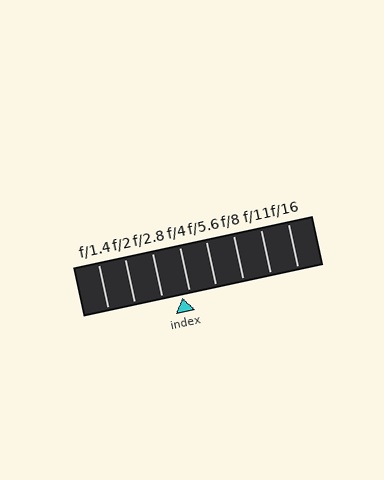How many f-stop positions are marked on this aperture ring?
There are 8 f-stop positions marked.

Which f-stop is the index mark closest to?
The index mark is closest to f/4.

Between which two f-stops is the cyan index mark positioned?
The index mark is between f/2.8 and f/4.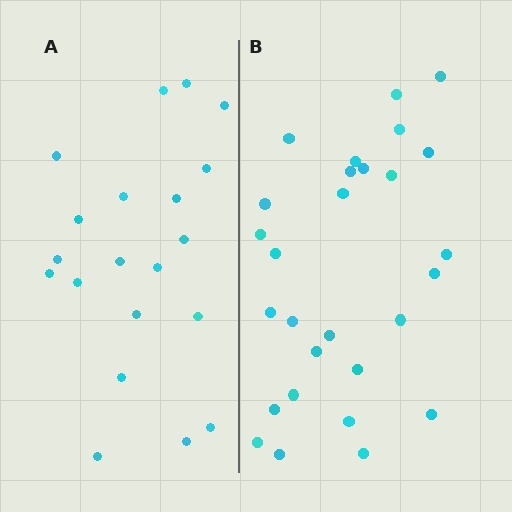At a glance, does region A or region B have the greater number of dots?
Region B (the right region) has more dots.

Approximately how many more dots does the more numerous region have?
Region B has roughly 8 or so more dots than region A.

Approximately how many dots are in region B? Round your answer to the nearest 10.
About 30 dots. (The exact count is 28, which rounds to 30.)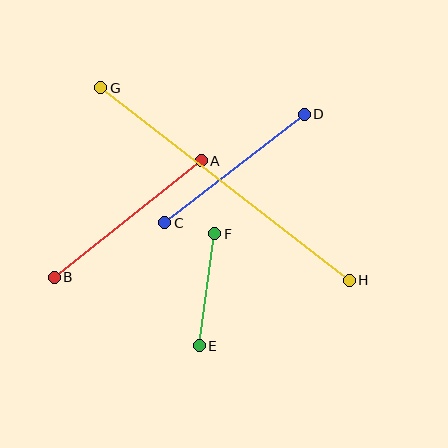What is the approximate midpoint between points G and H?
The midpoint is at approximately (225, 184) pixels.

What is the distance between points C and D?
The distance is approximately 177 pixels.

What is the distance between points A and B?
The distance is approximately 188 pixels.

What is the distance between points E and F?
The distance is approximately 113 pixels.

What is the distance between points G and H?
The distance is approximately 314 pixels.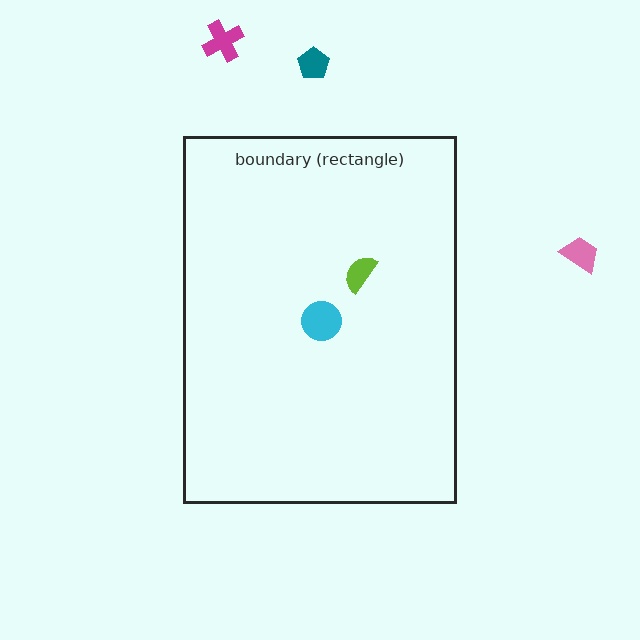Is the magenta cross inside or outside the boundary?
Outside.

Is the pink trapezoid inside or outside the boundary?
Outside.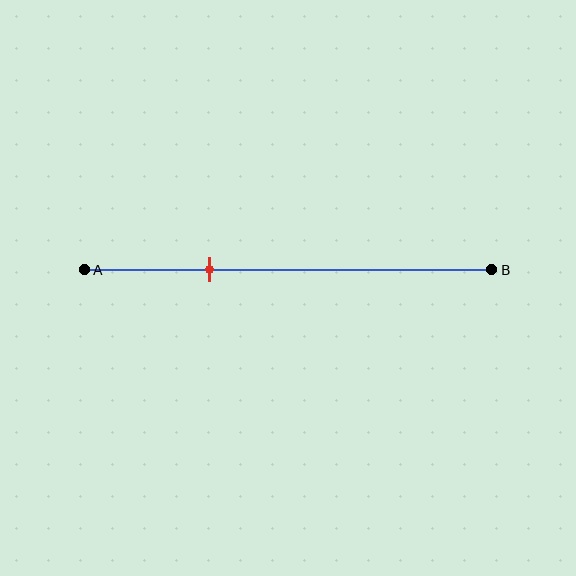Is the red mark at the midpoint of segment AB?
No, the mark is at about 30% from A, not at the 50% midpoint.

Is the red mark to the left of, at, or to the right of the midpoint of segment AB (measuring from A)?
The red mark is to the left of the midpoint of segment AB.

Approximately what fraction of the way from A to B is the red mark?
The red mark is approximately 30% of the way from A to B.